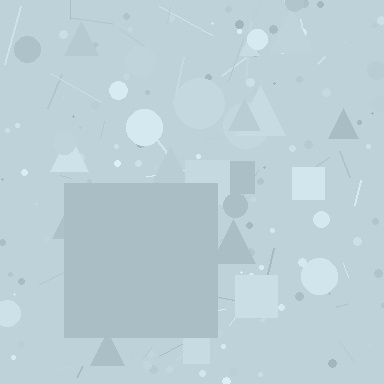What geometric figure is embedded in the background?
A square is embedded in the background.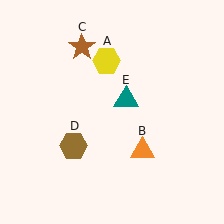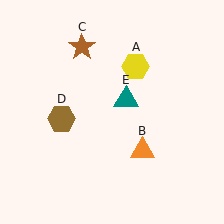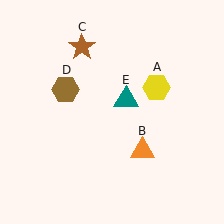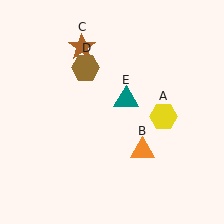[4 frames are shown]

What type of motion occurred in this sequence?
The yellow hexagon (object A), brown hexagon (object D) rotated clockwise around the center of the scene.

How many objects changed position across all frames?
2 objects changed position: yellow hexagon (object A), brown hexagon (object D).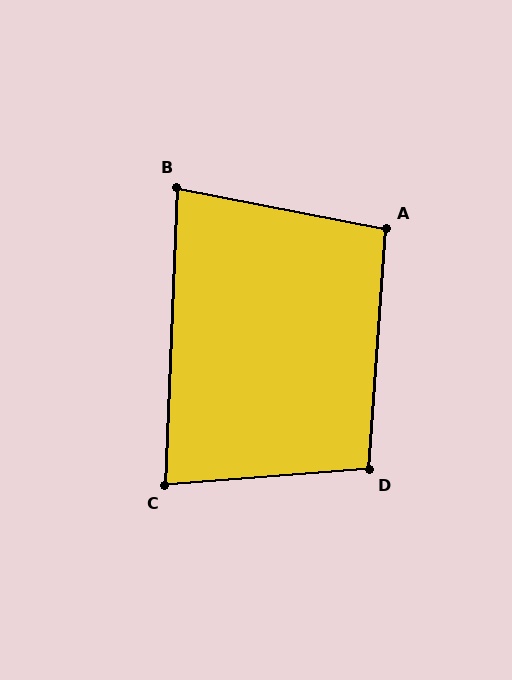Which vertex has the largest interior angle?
D, at approximately 99 degrees.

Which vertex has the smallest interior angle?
B, at approximately 81 degrees.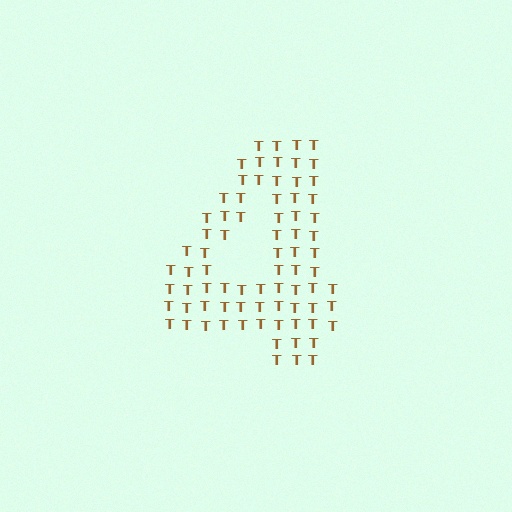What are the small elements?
The small elements are letter T's.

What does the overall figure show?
The overall figure shows the digit 4.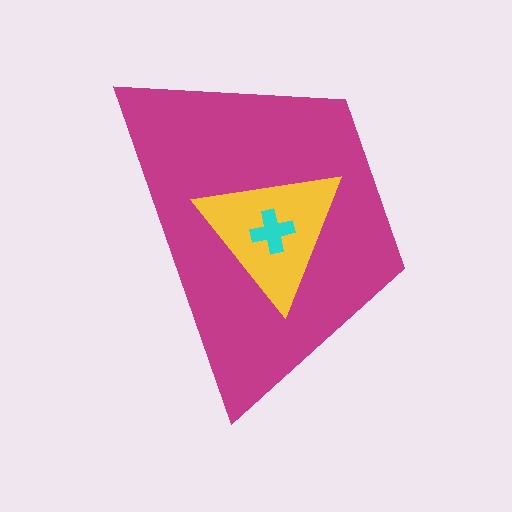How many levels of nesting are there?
3.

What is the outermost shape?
The magenta trapezoid.